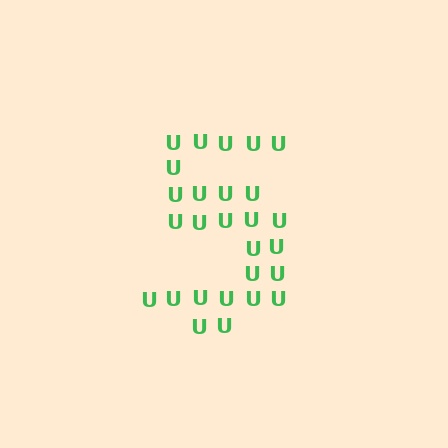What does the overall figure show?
The overall figure shows the digit 5.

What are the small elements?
The small elements are letter U's.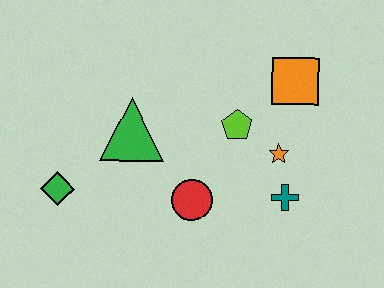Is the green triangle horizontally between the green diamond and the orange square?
Yes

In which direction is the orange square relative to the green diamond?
The orange square is to the right of the green diamond.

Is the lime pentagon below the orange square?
Yes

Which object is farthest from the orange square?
The green diamond is farthest from the orange square.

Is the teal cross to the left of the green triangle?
No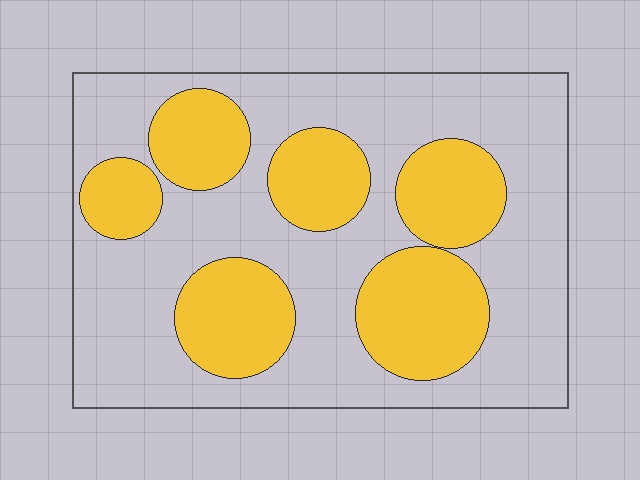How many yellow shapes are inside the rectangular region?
6.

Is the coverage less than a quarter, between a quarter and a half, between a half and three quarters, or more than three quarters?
Between a quarter and a half.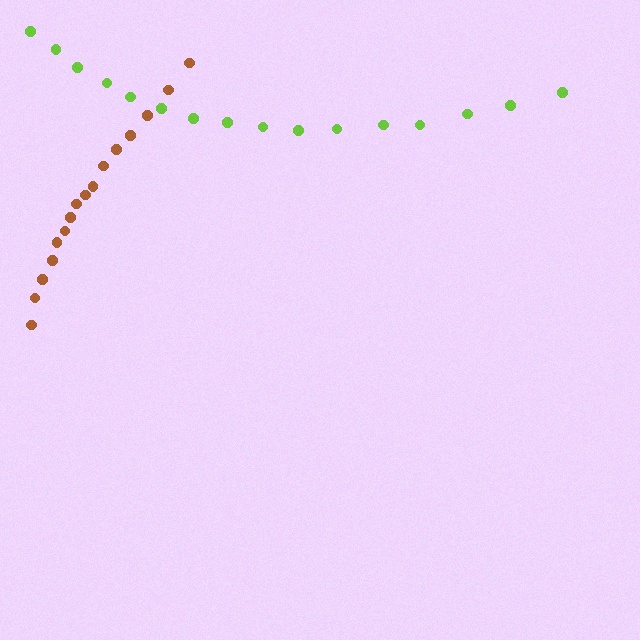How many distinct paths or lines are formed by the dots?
There are 2 distinct paths.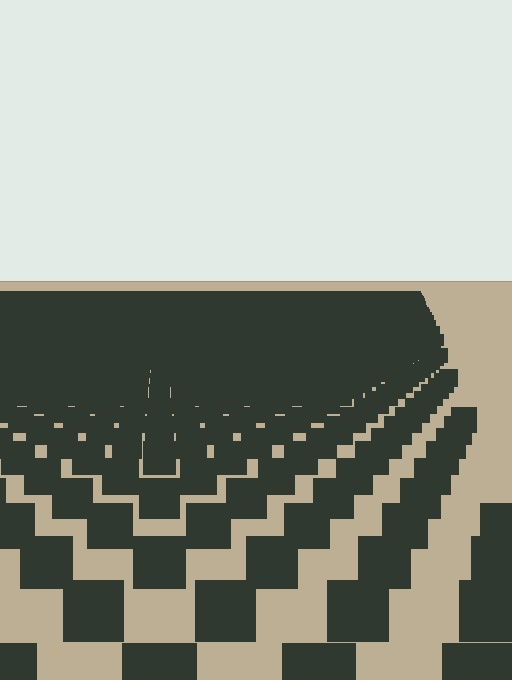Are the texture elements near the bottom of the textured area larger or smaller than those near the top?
Larger. Near the bottom, elements are closer to the viewer and appear at a bigger on-screen size.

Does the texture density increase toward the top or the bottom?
Density increases toward the top.